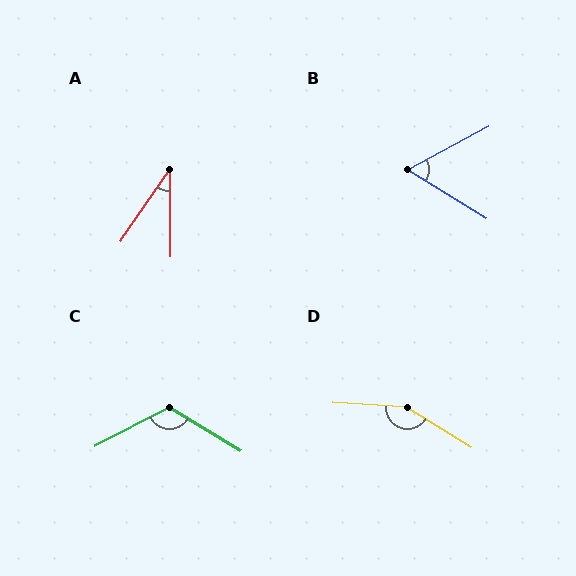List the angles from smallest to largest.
A (35°), B (60°), C (121°), D (152°).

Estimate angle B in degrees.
Approximately 60 degrees.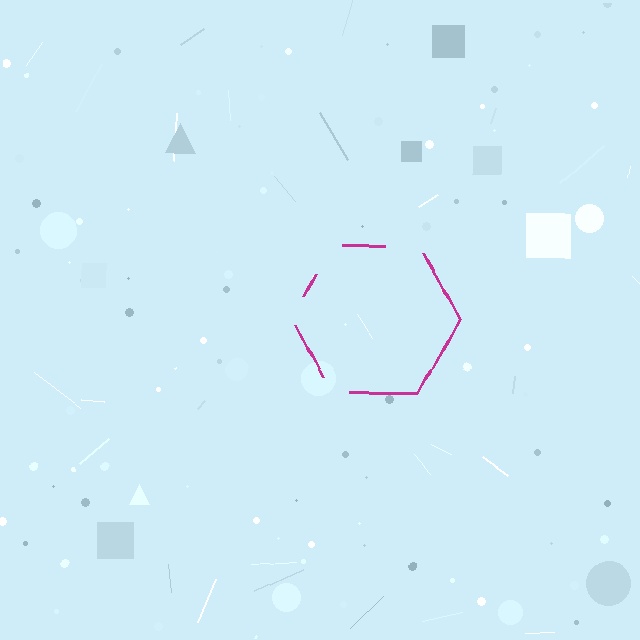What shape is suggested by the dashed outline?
The dashed outline suggests a hexagon.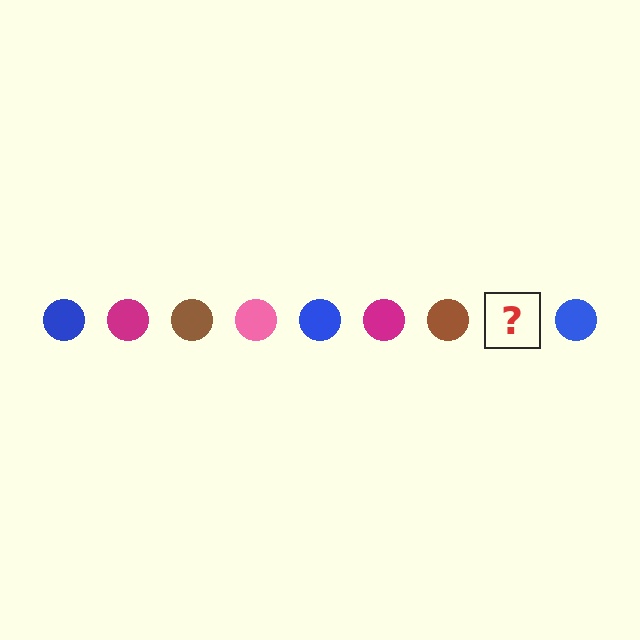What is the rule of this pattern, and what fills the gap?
The rule is that the pattern cycles through blue, magenta, brown, pink circles. The gap should be filled with a pink circle.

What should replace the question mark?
The question mark should be replaced with a pink circle.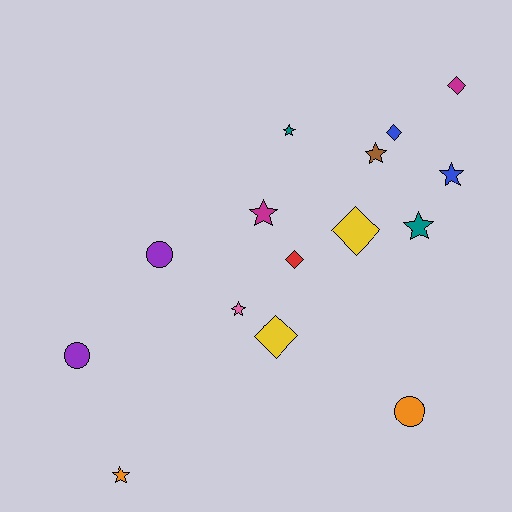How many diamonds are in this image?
There are 5 diamonds.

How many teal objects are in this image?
There are 2 teal objects.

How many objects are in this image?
There are 15 objects.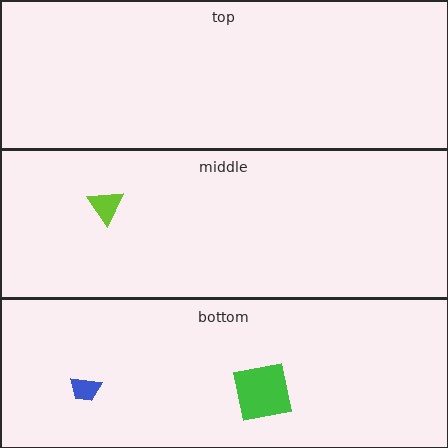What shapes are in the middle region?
The lime triangle.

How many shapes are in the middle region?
1.